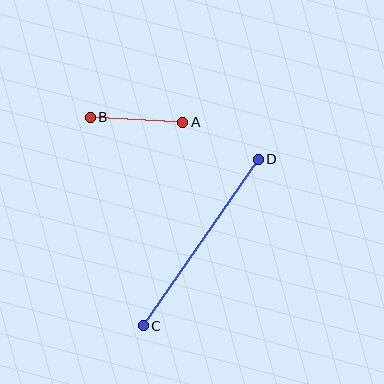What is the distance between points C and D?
The distance is approximately 203 pixels.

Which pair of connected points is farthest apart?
Points C and D are farthest apart.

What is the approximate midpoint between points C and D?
The midpoint is at approximately (200, 243) pixels.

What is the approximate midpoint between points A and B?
The midpoint is at approximately (137, 120) pixels.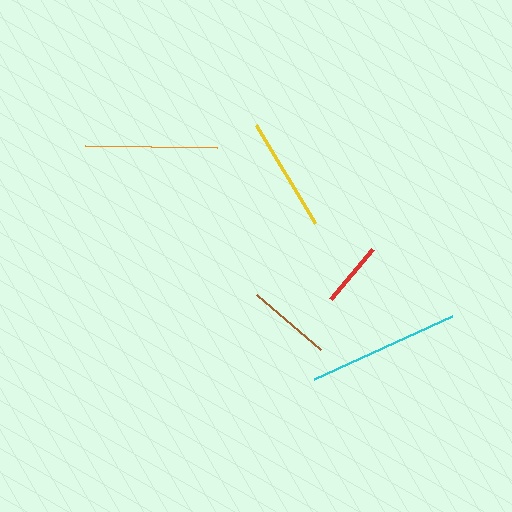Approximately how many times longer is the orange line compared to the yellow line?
The orange line is approximately 1.1 times the length of the yellow line.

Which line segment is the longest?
The cyan line is the longest at approximately 151 pixels.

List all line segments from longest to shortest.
From longest to shortest: cyan, orange, yellow, brown, red.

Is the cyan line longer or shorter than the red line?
The cyan line is longer than the red line.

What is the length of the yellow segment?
The yellow segment is approximately 115 pixels long.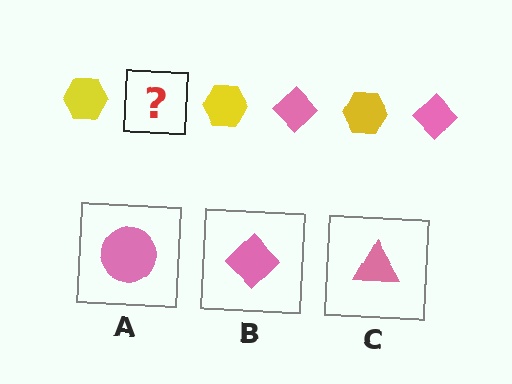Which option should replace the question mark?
Option B.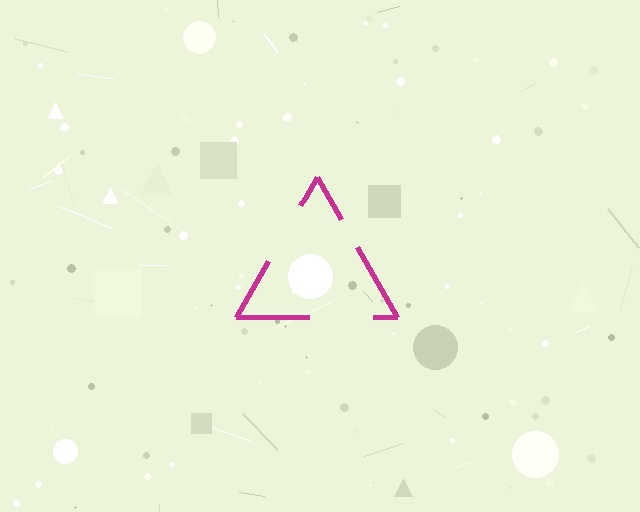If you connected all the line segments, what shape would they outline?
They would outline a triangle.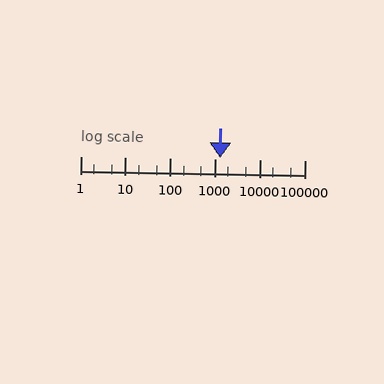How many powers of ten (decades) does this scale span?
The scale spans 5 decades, from 1 to 100000.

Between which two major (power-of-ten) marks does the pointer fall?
The pointer is between 1000 and 10000.